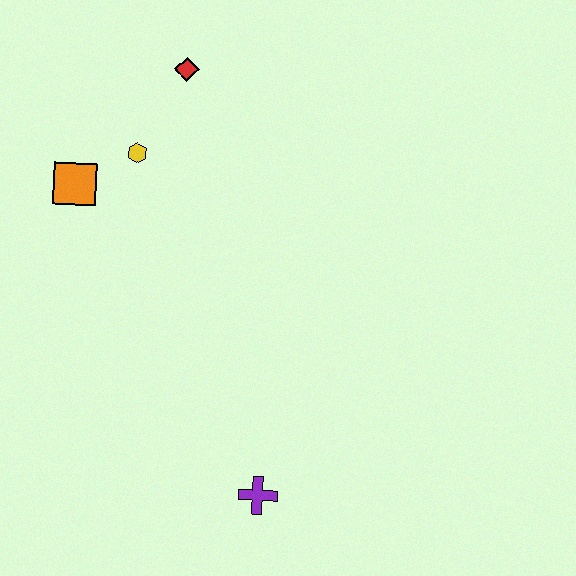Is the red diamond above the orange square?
Yes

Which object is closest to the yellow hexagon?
The orange square is closest to the yellow hexagon.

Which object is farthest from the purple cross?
The red diamond is farthest from the purple cross.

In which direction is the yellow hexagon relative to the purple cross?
The yellow hexagon is above the purple cross.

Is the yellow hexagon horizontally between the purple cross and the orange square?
Yes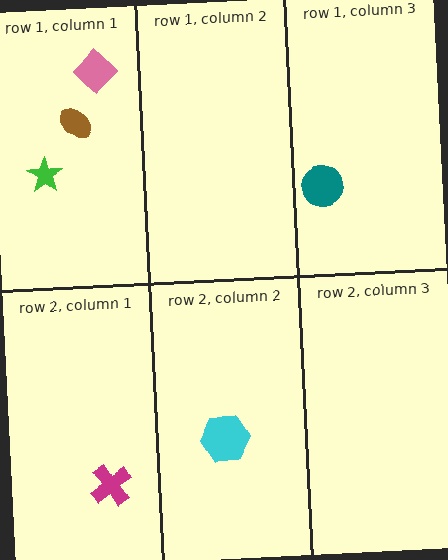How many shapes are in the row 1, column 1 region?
3.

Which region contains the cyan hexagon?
The row 2, column 2 region.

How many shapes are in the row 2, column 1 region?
1.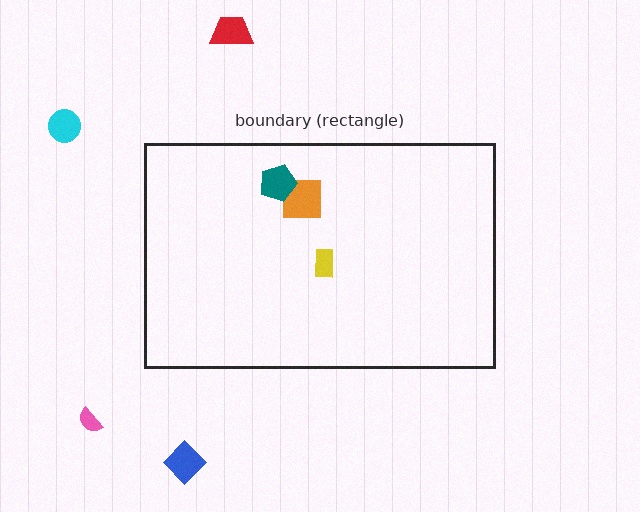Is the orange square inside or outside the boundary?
Inside.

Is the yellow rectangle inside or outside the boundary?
Inside.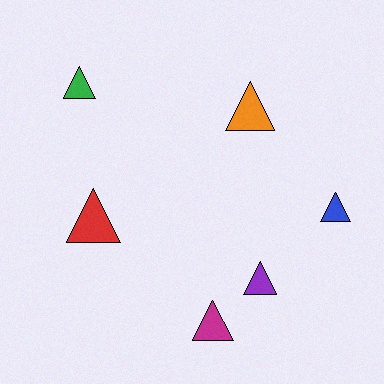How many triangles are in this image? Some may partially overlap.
There are 6 triangles.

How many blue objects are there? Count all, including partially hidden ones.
There is 1 blue object.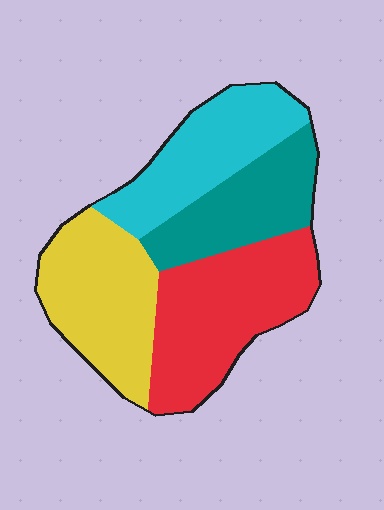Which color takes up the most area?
Red, at roughly 30%.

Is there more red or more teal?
Red.